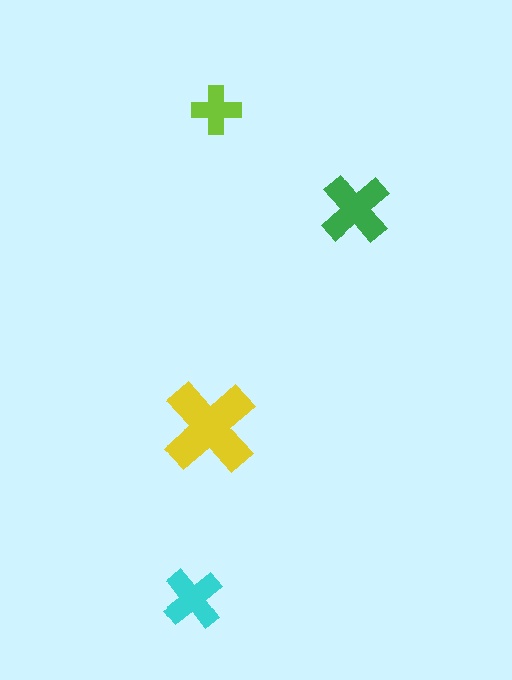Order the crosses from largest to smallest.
the yellow one, the green one, the cyan one, the lime one.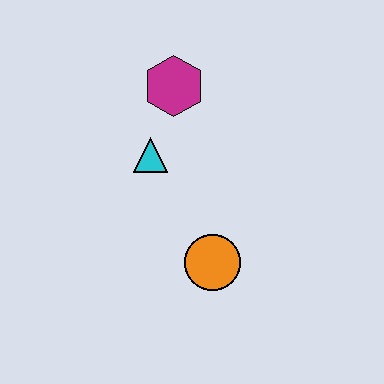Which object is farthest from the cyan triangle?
The orange circle is farthest from the cyan triangle.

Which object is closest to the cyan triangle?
The magenta hexagon is closest to the cyan triangle.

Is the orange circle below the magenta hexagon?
Yes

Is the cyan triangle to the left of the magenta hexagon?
Yes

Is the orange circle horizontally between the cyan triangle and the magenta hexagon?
No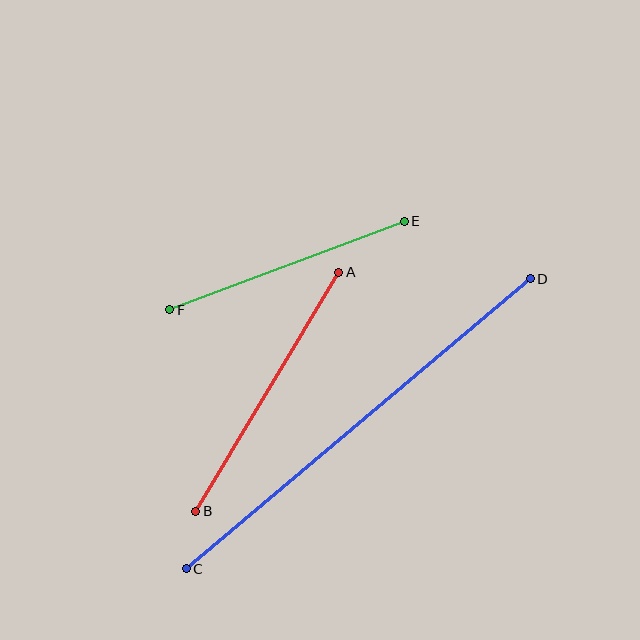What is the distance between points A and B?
The distance is approximately 278 pixels.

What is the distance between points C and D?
The distance is approximately 450 pixels.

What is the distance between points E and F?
The distance is approximately 250 pixels.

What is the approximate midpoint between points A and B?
The midpoint is at approximately (267, 392) pixels.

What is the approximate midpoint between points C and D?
The midpoint is at approximately (358, 424) pixels.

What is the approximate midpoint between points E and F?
The midpoint is at approximately (287, 266) pixels.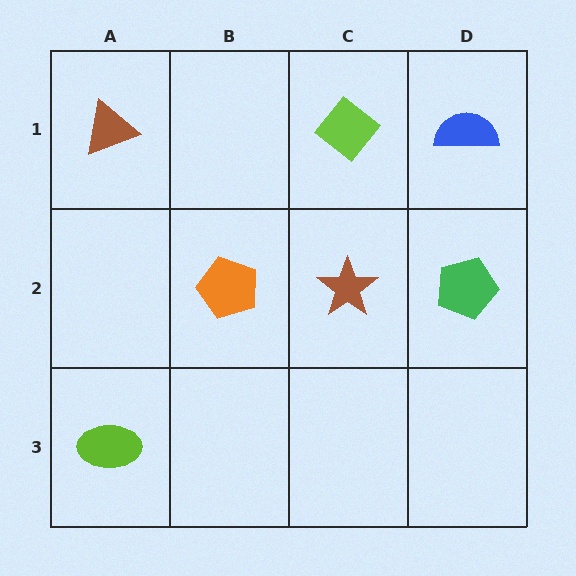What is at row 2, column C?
A brown star.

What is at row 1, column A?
A brown triangle.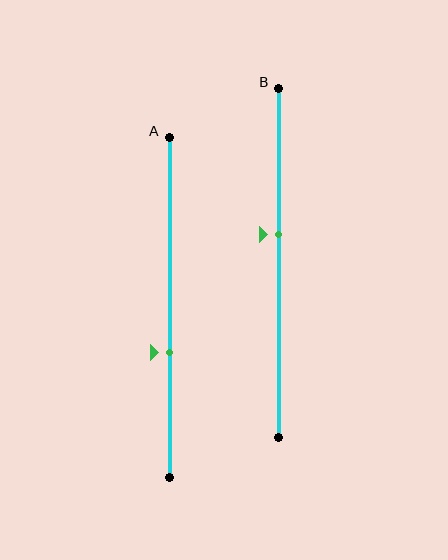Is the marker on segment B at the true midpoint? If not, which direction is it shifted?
No, the marker on segment B is shifted upward by about 8% of the segment length.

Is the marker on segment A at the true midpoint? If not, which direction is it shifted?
No, the marker on segment A is shifted downward by about 13% of the segment length.